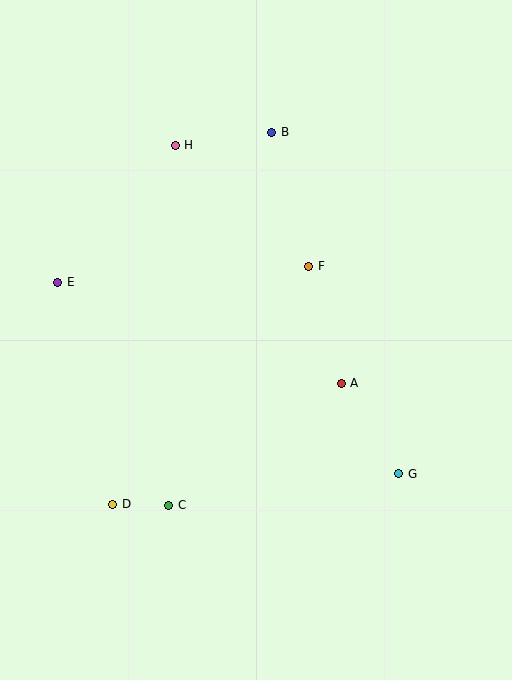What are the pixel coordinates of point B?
Point B is at (272, 132).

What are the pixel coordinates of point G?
Point G is at (399, 474).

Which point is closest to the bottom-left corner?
Point D is closest to the bottom-left corner.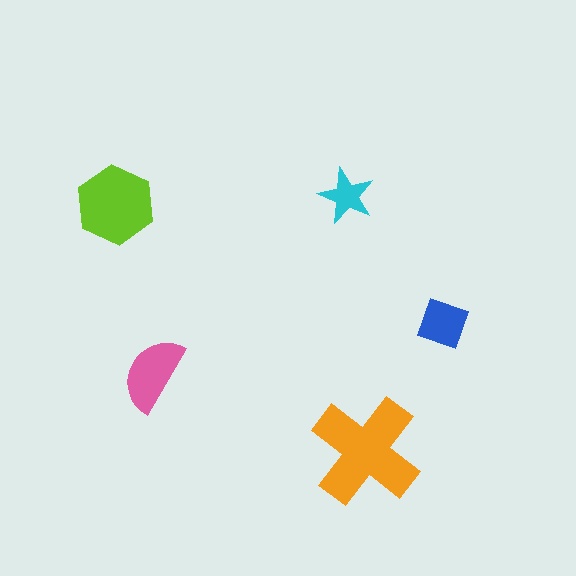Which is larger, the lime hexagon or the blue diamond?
The lime hexagon.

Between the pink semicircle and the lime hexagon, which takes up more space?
The lime hexagon.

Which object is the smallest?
The cyan star.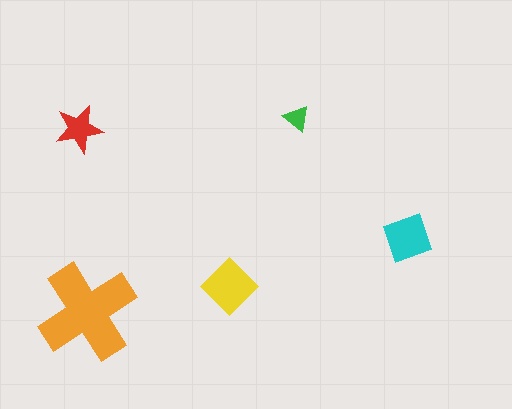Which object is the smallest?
The green triangle.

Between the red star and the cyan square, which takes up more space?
The cyan square.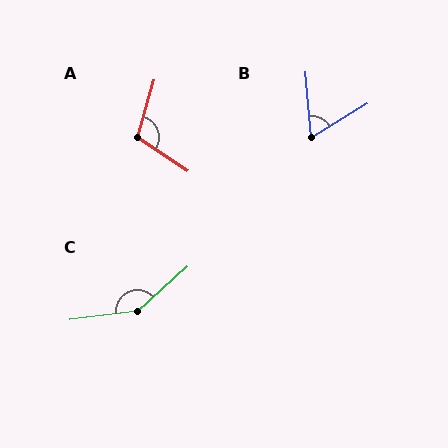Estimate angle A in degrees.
Approximately 108 degrees.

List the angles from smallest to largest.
B (63°), A (108°), C (145°).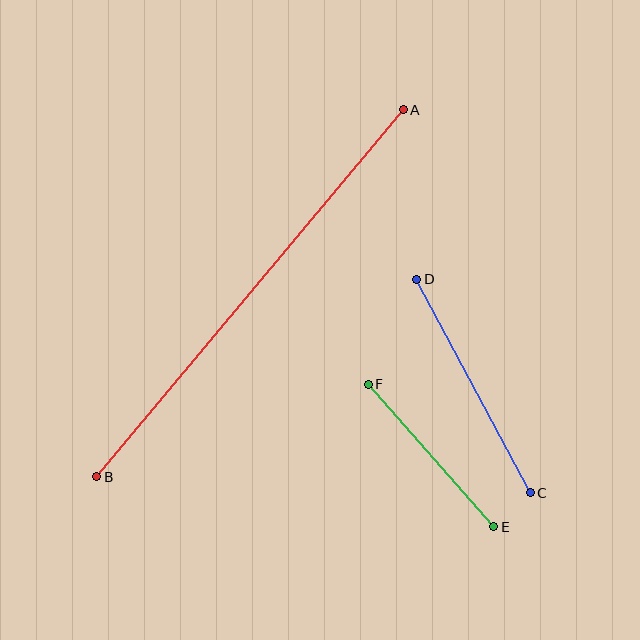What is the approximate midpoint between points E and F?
The midpoint is at approximately (431, 456) pixels.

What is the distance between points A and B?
The distance is approximately 478 pixels.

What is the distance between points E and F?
The distance is approximately 190 pixels.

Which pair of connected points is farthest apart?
Points A and B are farthest apart.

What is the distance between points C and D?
The distance is approximately 242 pixels.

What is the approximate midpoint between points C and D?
The midpoint is at approximately (474, 386) pixels.